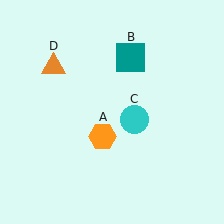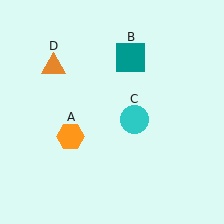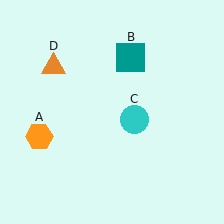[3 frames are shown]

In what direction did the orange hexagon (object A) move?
The orange hexagon (object A) moved left.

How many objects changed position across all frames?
1 object changed position: orange hexagon (object A).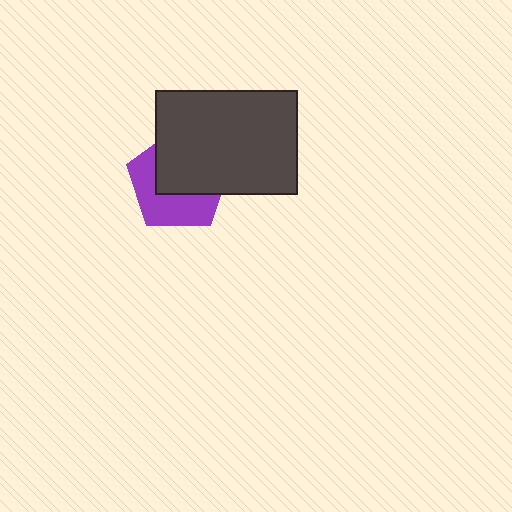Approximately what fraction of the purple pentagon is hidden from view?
Roughly 54% of the purple pentagon is hidden behind the dark gray rectangle.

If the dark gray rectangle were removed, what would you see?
You would see the complete purple pentagon.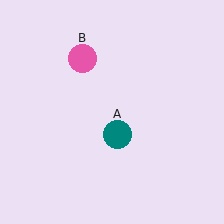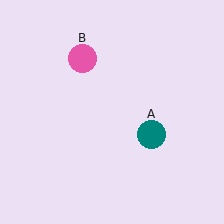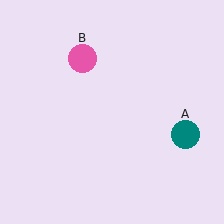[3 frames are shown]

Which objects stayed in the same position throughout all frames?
Pink circle (object B) remained stationary.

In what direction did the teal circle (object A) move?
The teal circle (object A) moved right.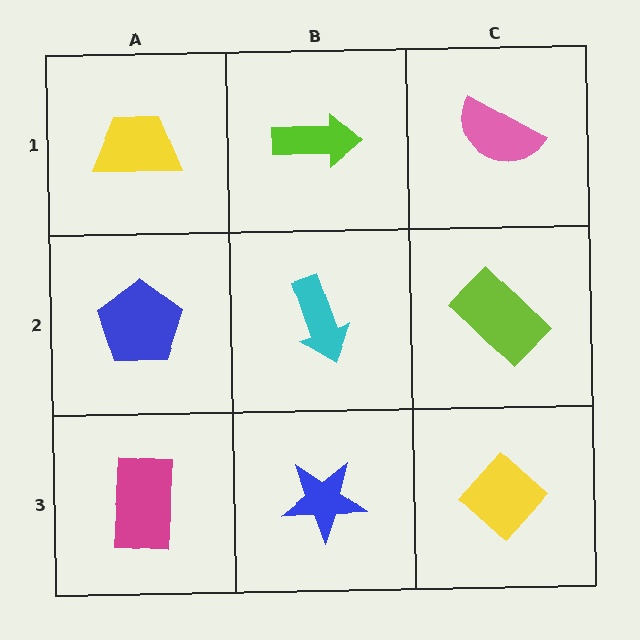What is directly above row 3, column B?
A cyan arrow.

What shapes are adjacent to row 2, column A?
A yellow trapezoid (row 1, column A), a magenta rectangle (row 3, column A), a cyan arrow (row 2, column B).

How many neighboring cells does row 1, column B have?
3.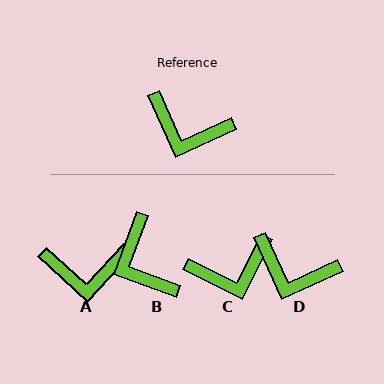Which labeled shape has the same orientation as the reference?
D.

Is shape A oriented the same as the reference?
No, it is off by about 23 degrees.